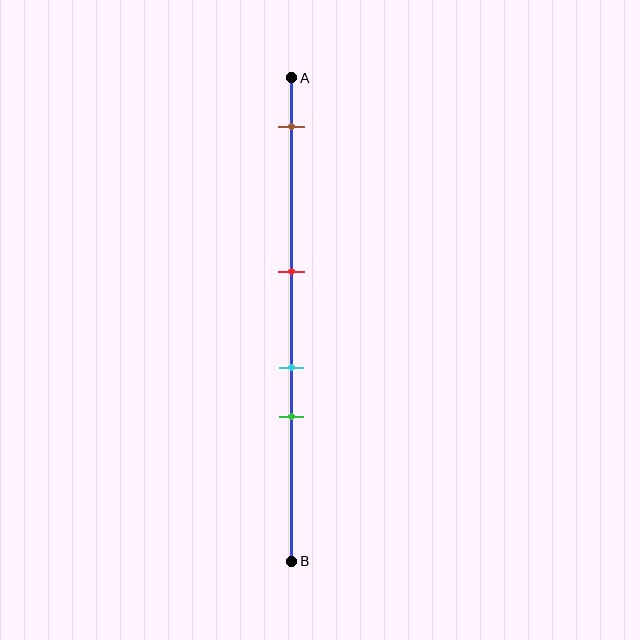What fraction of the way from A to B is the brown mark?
The brown mark is approximately 10% (0.1) of the way from A to B.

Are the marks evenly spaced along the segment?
No, the marks are not evenly spaced.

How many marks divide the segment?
There are 4 marks dividing the segment.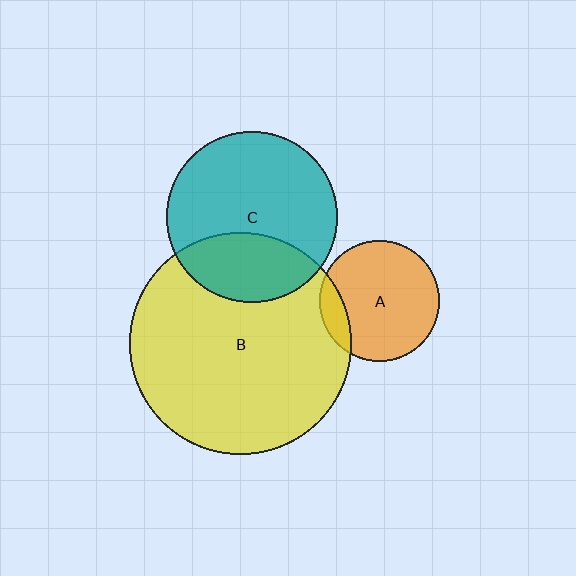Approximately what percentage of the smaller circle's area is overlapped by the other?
Approximately 15%.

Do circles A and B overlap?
Yes.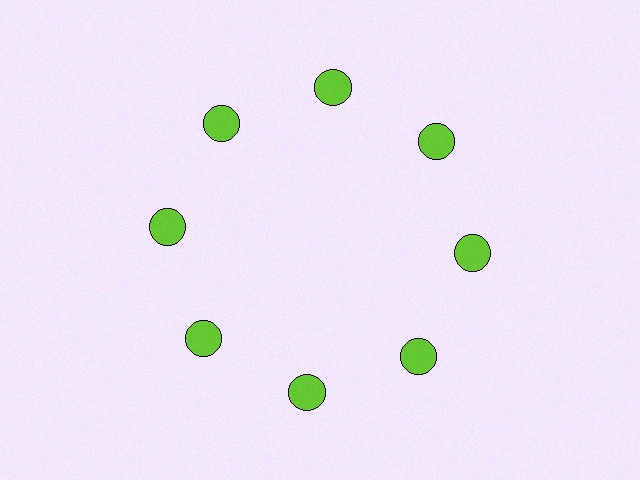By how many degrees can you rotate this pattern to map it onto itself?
The pattern maps onto itself every 45 degrees of rotation.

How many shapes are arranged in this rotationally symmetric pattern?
There are 8 shapes, arranged in 8 groups of 1.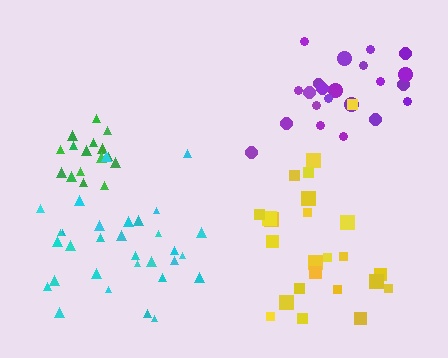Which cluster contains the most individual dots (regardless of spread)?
Cyan (31).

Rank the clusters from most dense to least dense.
green, cyan, purple, yellow.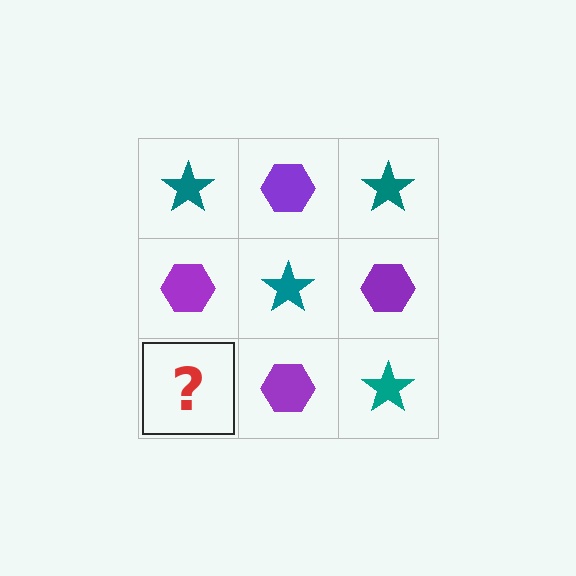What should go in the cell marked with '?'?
The missing cell should contain a teal star.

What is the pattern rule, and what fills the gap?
The rule is that it alternates teal star and purple hexagon in a checkerboard pattern. The gap should be filled with a teal star.